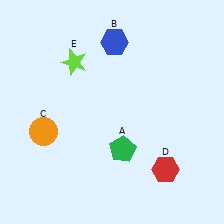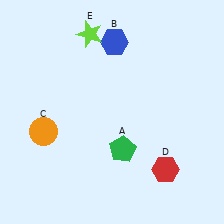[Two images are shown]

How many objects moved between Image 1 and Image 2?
1 object moved between the two images.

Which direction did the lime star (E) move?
The lime star (E) moved up.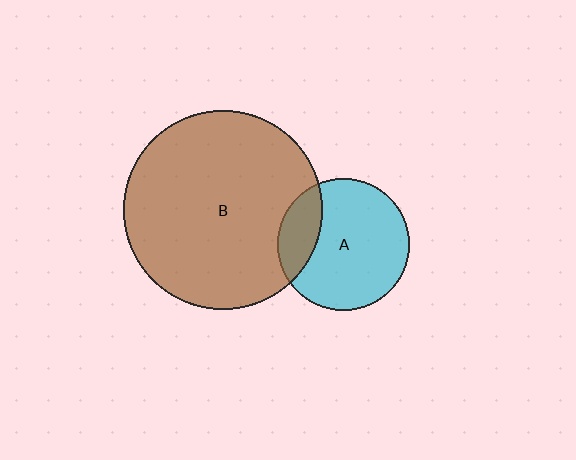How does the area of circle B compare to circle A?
Approximately 2.3 times.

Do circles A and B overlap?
Yes.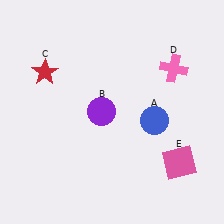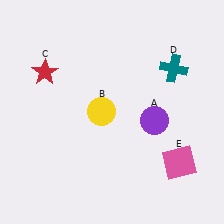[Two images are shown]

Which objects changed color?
A changed from blue to purple. B changed from purple to yellow. D changed from pink to teal.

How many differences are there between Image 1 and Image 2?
There are 3 differences between the two images.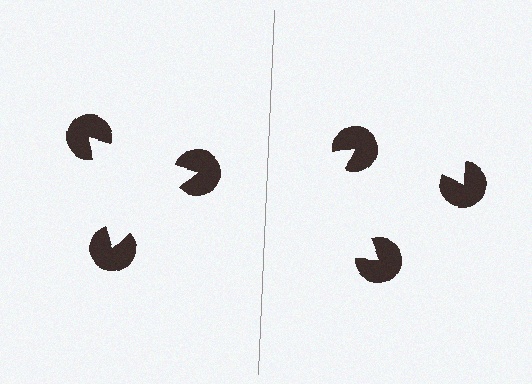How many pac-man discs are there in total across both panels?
6 — 3 on each side.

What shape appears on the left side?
An illusory triangle.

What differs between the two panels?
The pac-man discs are positioned identically on both sides; only the wedge orientations differ. On the left they align to a triangle; on the right they are misaligned.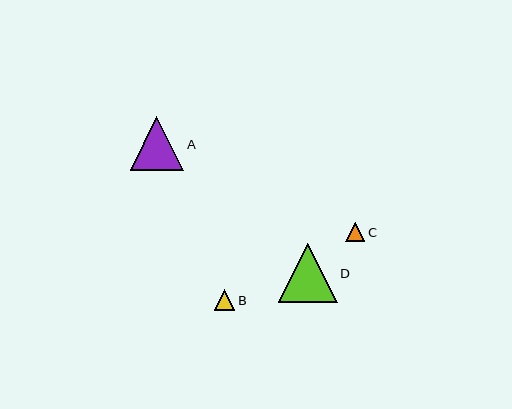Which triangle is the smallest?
Triangle C is the smallest with a size of approximately 19 pixels.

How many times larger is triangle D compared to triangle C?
Triangle D is approximately 3.1 times the size of triangle C.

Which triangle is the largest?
Triangle D is the largest with a size of approximately 59 pixels.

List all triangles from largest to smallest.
From largest to smallest: D, A, B, C.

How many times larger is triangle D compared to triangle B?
Triangle D is approximately 2.8 times the size of triangle B.